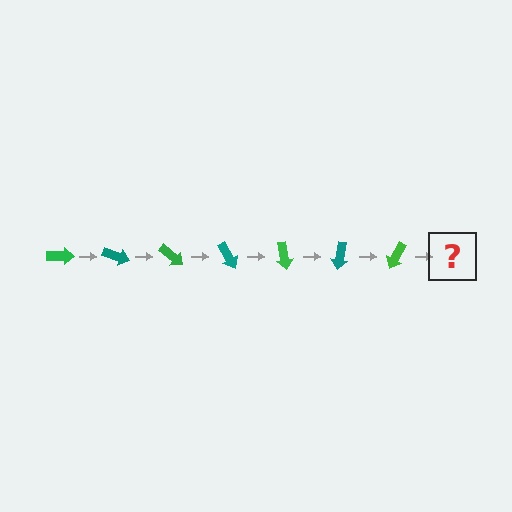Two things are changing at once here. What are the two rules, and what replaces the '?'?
The two rules are that it rotates 20 degrees each step and the color cycles through green and teal. The '?' should be a teal arrow, rotated 140 degrees from the start.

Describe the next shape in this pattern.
It should be a teal arrow, rotated 140 degrees from the start.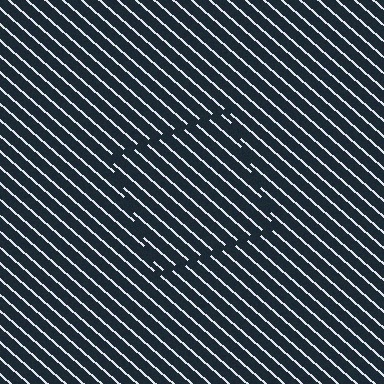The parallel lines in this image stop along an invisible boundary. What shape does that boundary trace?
An illusory square. The interior of the shape contains the same grating, shifted by half a period — the contour is defined by the phase discontinuity where line-ends from the inner and outer gratings abut.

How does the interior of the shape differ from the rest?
The interior of the shape contains the same grating, shifted by half a period — the contour is defined by the phase discontinuity where line-ends from the inner and outer gratings abut.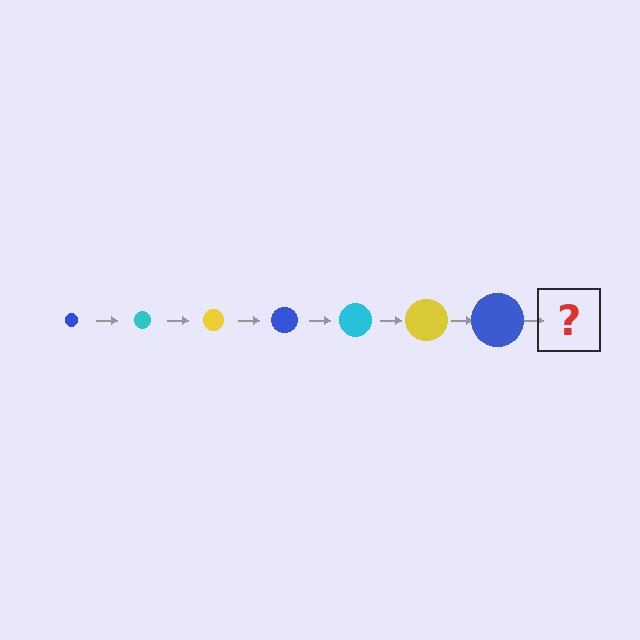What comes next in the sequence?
The next element should be a cyan circle, larger than the previous one.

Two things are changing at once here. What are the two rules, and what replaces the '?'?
The two rules are that the circle grows larger each step and the color cycles through blue, cyan, and yellow. The '?' should be a cyan circle, larger than the previous one.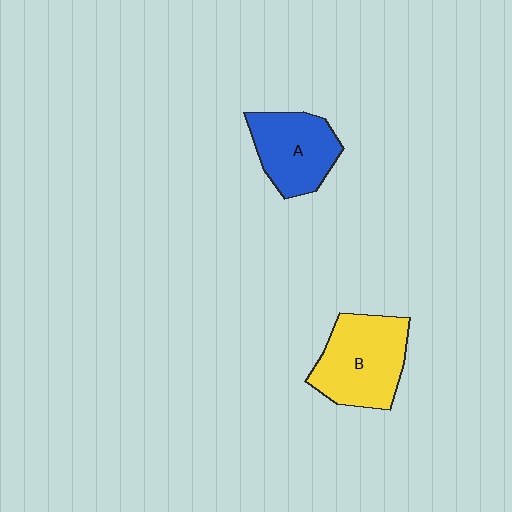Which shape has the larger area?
Shape B (yellow).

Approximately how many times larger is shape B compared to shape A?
Approximately 1.3 times.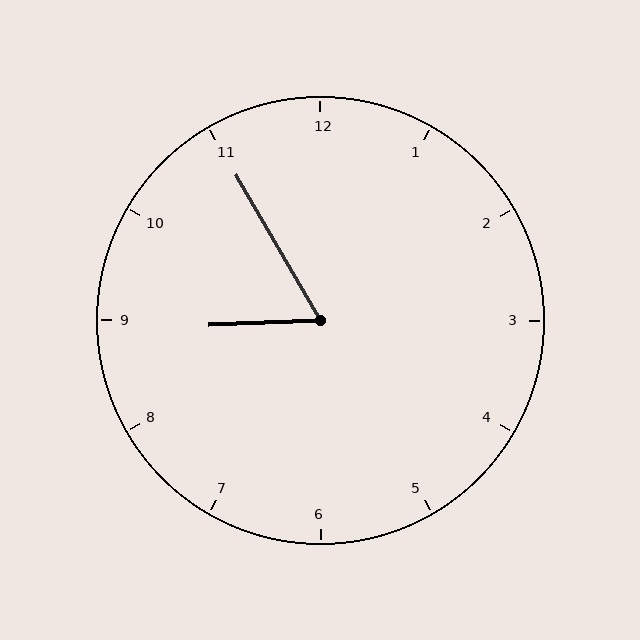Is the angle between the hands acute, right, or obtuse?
It is acute.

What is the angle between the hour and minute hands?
Approximately 62 degrees.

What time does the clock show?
8:55.